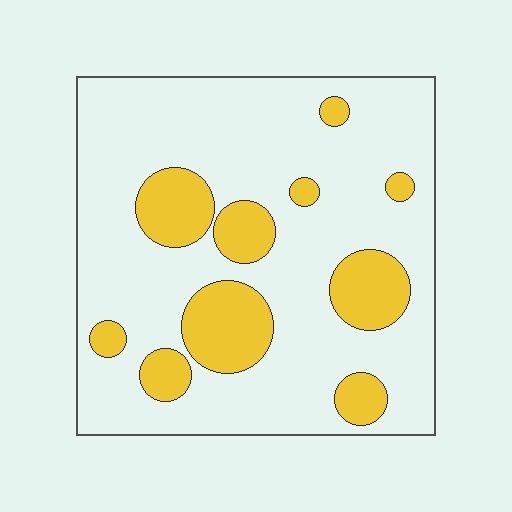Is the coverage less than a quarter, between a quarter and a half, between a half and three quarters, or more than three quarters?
Less than a quarter.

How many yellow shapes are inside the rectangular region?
10.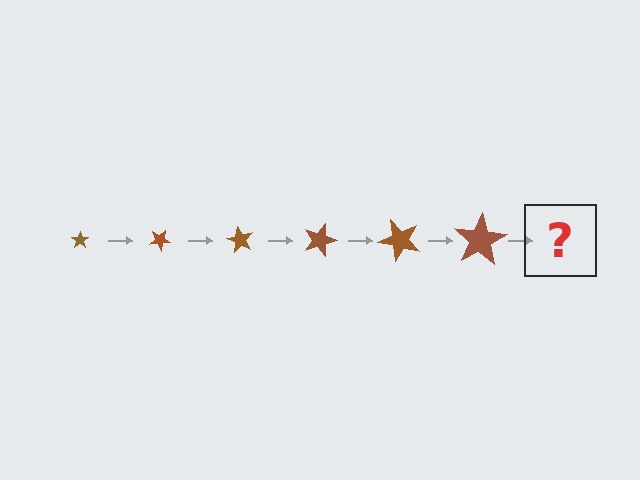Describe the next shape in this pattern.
It should be a star, larger than the previous one and rotated 180 degrees from the start.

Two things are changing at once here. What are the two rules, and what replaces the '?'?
The two rules are that the star grows larger each step and it rotates 30 degrees each step. The '?' should be a star, larger than the previous one and rotated 180 degrees from the start.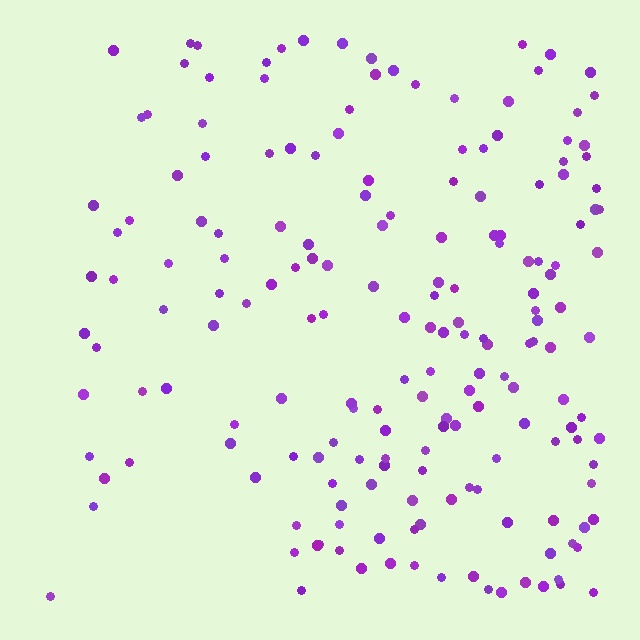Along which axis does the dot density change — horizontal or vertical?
Horizontal.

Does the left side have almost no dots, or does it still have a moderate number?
Still a moderate number, just noticeably fewer than the right.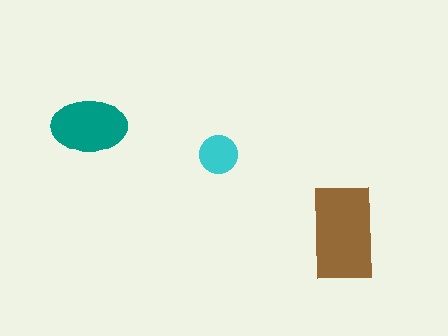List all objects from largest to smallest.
The brown rectangle, the teal ellipse, the cyan circle.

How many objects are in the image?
There are 3 objects in the image.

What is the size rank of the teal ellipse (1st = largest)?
2nd.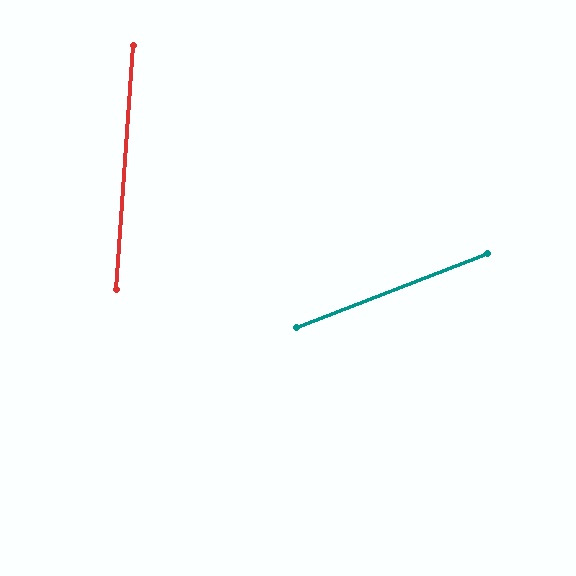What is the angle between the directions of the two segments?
Approximately 65 degrees.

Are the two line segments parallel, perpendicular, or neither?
Neither parallel nor perpendicular — they differ by about 65°.